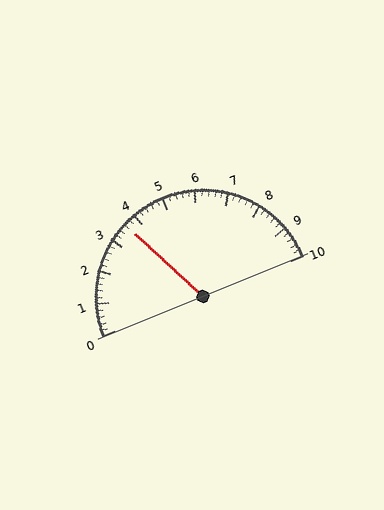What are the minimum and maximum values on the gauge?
The gauge ranges from 0 to 10.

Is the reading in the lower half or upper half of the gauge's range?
The reading is in the lower half of the range (0 to 10).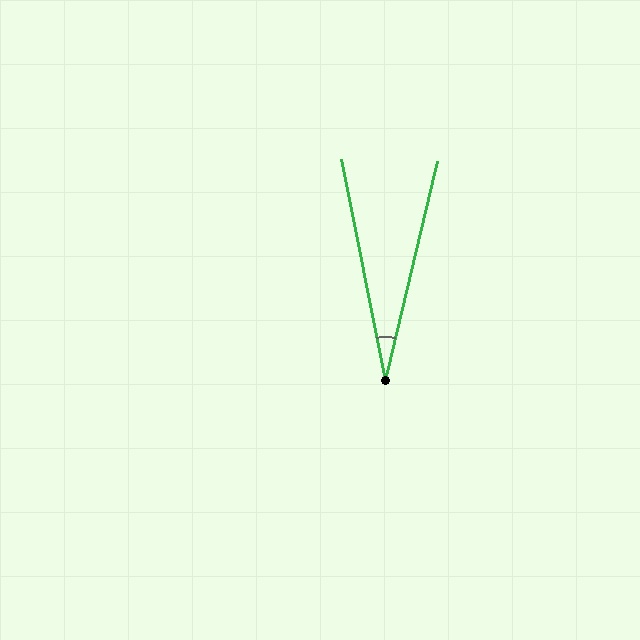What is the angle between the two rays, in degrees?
Approximately 25 degrees.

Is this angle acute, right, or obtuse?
It is acute.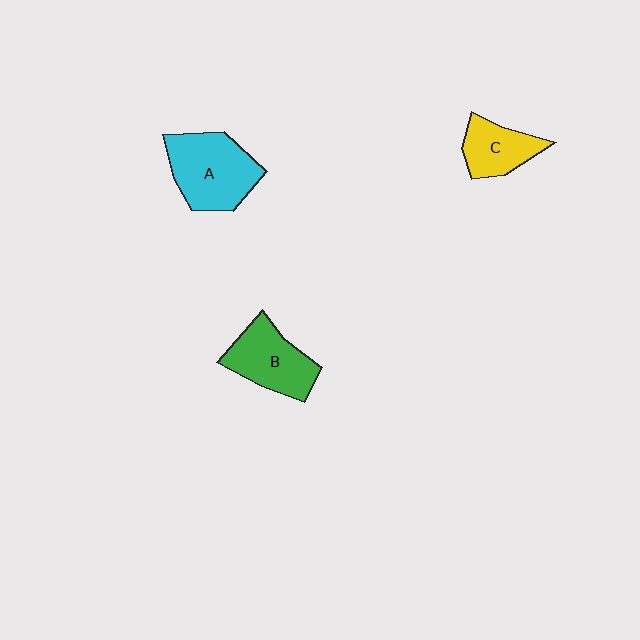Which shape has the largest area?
Shape A (cyan).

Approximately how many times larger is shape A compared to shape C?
Approximately 1.7 times.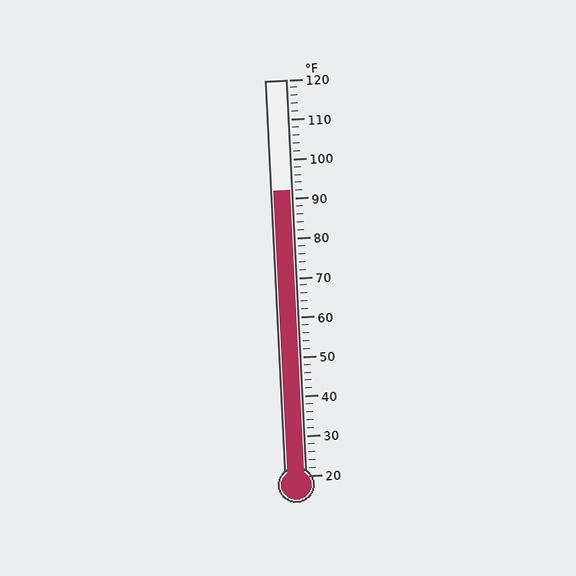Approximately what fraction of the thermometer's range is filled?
The thermometer is filled to approximately 70% of its range.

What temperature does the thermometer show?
The thermometer shows approximately 92°F.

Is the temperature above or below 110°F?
The temperature is below 110°F.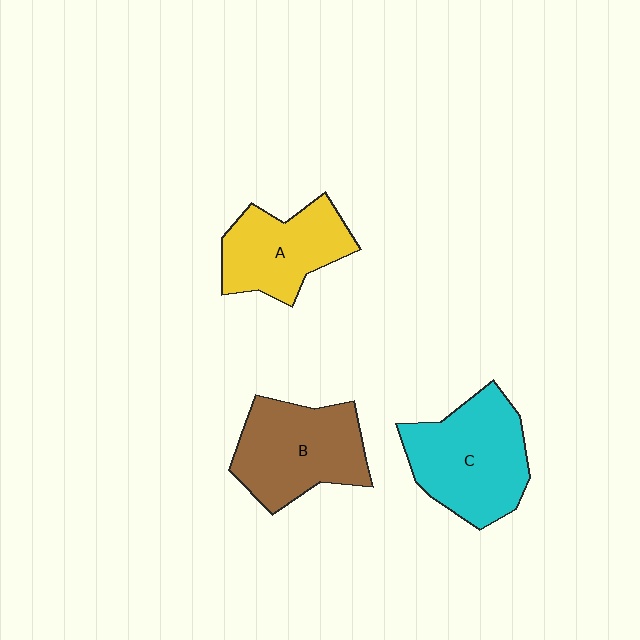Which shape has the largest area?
Shape C (cyan).